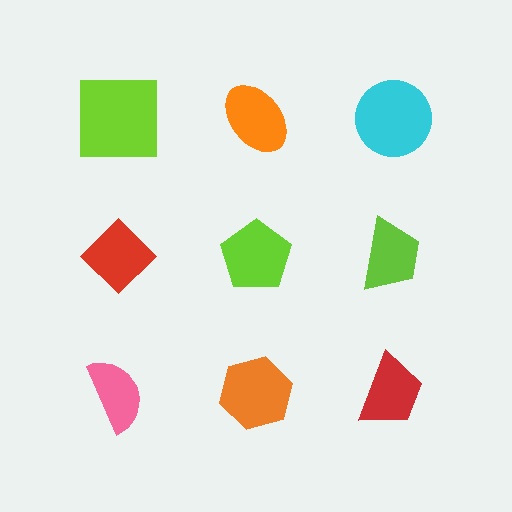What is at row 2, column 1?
A red diamond.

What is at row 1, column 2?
An orange ellipse.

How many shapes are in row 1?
3 shapes.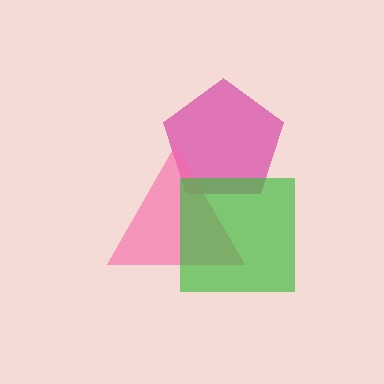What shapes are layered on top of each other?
The layered shapes are: a magenta pentagon, a pink triangle, a green square.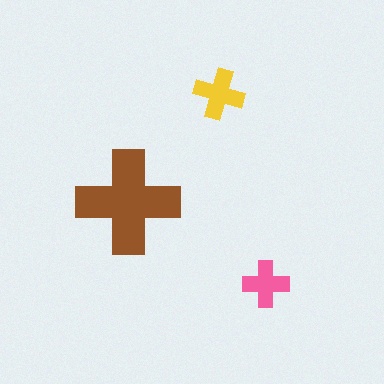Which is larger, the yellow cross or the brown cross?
The brown one.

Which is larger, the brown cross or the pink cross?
The brown one.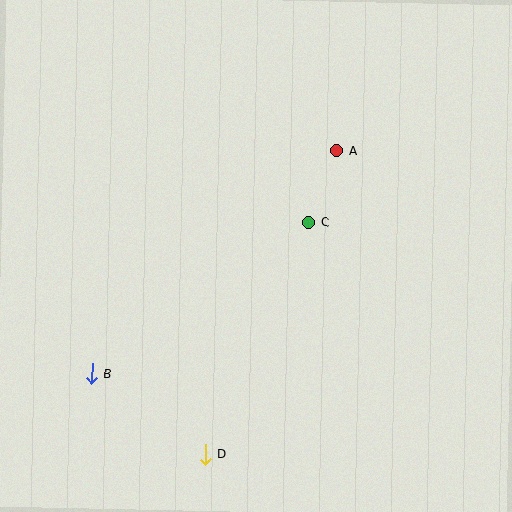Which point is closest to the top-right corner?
Point A is closest to the top-right corner.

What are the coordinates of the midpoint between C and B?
The midpoint between C and B is at (200, 298).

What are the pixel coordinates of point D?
Point D is at (205, 454).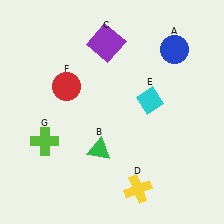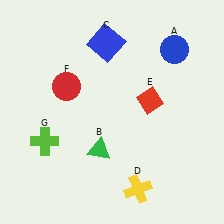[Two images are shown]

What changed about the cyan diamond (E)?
In Image 1, E is cyan. In Image 2, it changed to red.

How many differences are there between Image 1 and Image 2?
There are 2 differences between the two images.